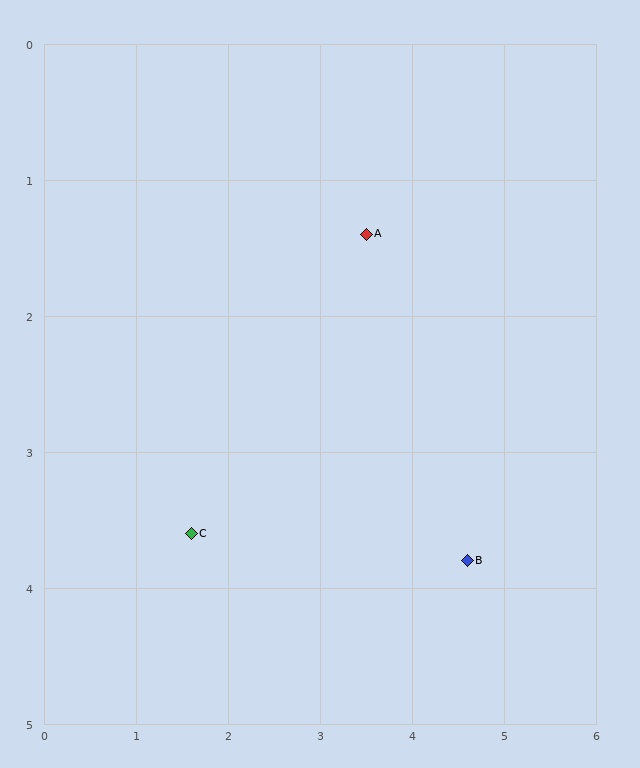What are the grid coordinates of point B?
Point B is at approximately (4.6, 3.8).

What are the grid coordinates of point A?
Point A is at approximately (3.5, 1.4).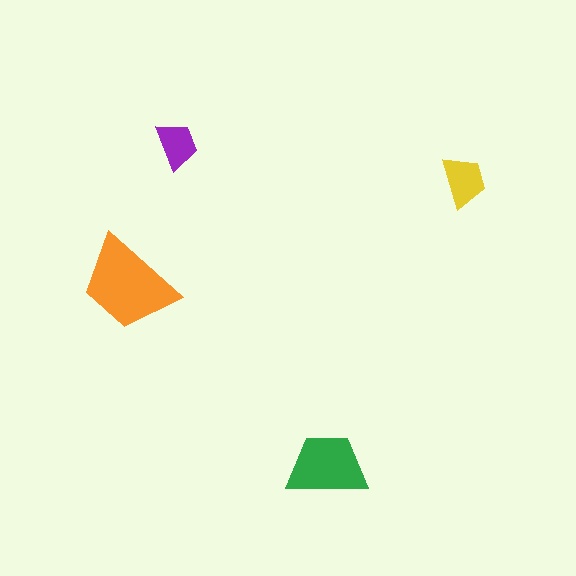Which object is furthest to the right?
The yellow trapezoid is rightmost.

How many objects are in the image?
There are 4 objects in the image.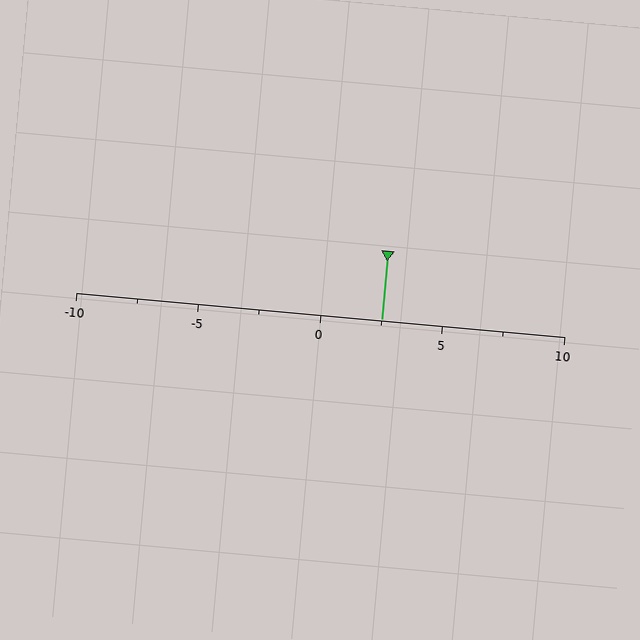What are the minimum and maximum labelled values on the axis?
The axis runs from -10 to 10.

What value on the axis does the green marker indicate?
The marker indicates approximately 2.5.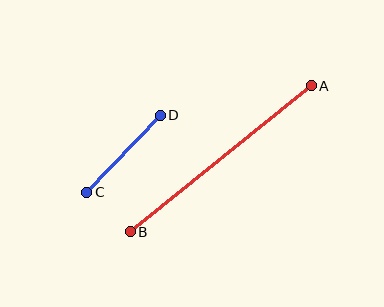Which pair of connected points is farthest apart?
Points A and B are farthest apart.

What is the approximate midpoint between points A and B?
The midpoint is at approximately (221, 159) pixels.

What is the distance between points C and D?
The distance is approximately 106 pixels.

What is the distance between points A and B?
The distance is approximately 233 pixels.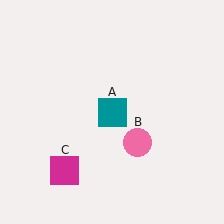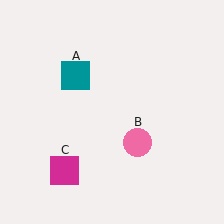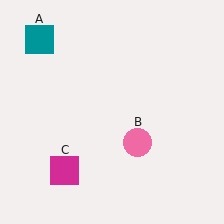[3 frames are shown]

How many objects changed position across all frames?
1 object changed position: teal square (object A).